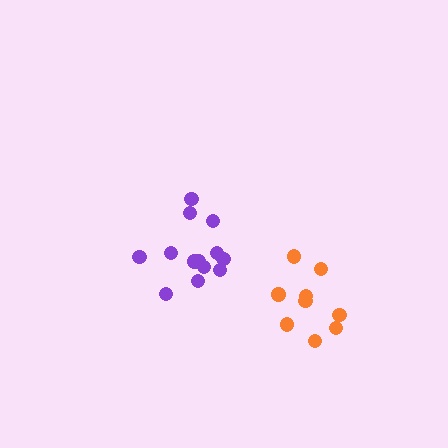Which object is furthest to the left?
The purple cluster is leftmost.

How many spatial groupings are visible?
There are 2 spatial groupings.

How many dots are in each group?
Group 1: 13 dots, Group 2: 9 dots (22 total).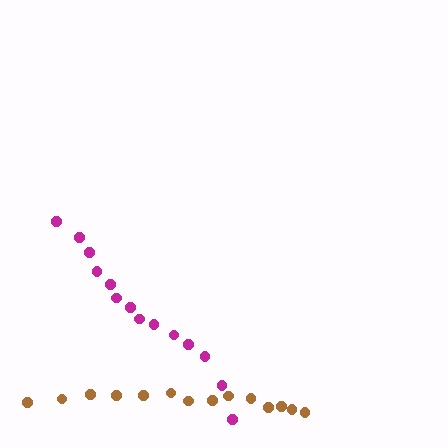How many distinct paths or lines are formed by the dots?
There are 2 distinct paths.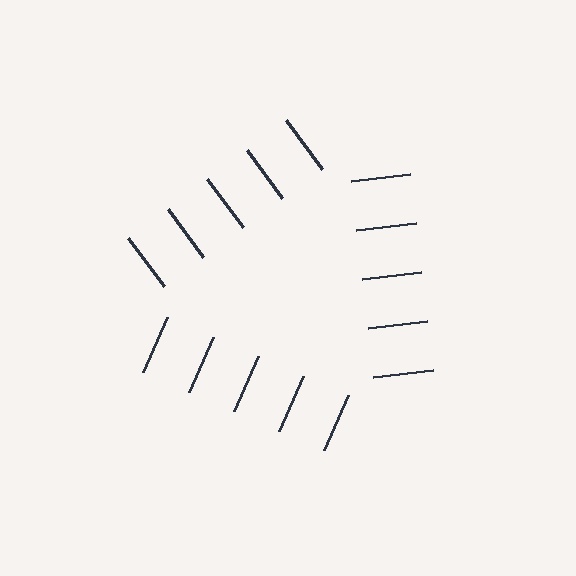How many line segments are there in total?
15 — 5 along each of the 3 edges.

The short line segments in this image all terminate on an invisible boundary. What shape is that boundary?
An illusory triangle — the line segments terminate on its edges but no continuous stroke is drawn.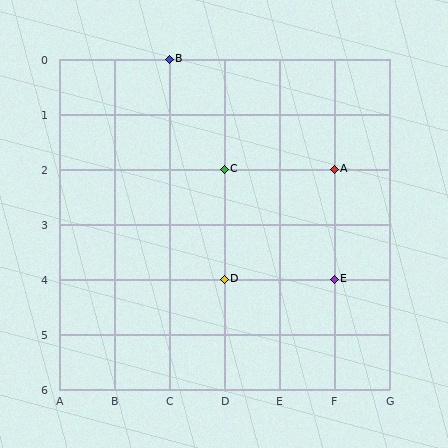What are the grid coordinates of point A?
Point A is at grid coordinates (F, 2).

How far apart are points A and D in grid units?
Points A and D are 2 columns and 2 rows apart (about 2.8 grid units diagonally).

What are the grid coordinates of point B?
Point B is at grid coordinates (C, 0).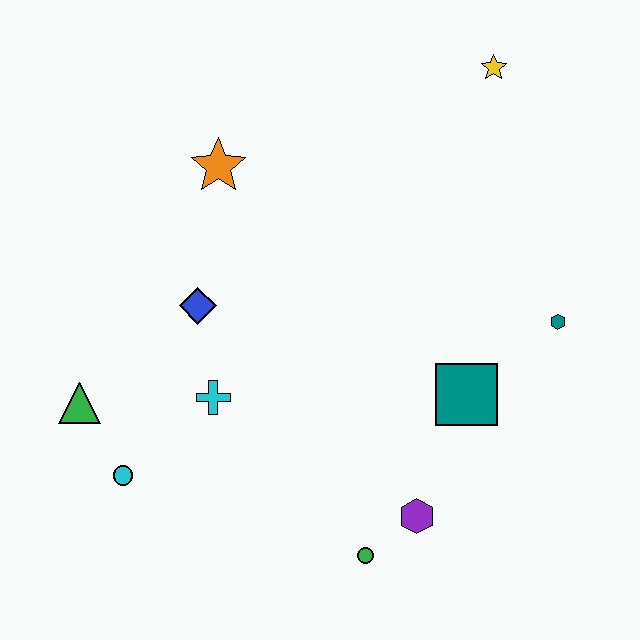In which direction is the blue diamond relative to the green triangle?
The blue diamond is to the right of the green triangle.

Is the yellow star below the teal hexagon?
No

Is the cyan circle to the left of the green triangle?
No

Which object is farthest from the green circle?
The yellow star is farthest from the green circle.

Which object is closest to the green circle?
The purple hexagon is closest to the green circle.